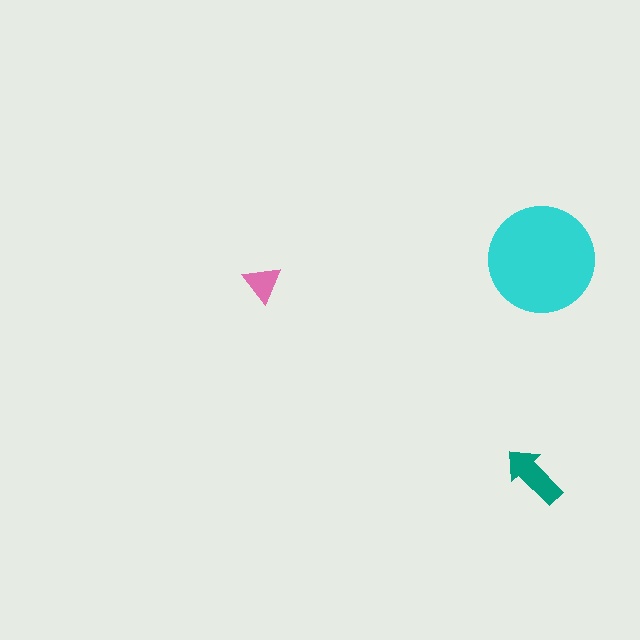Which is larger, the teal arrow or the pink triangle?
The teal arrow.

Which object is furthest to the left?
The pink triangle is leftmost.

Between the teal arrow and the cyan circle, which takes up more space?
The cyan circle.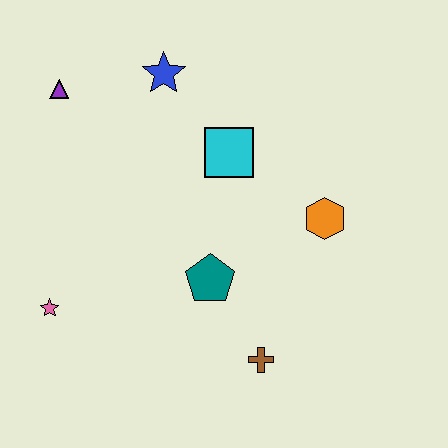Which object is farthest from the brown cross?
The purple triangle is farthest from the brown cross.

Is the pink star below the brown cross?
No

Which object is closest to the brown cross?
The teal pentagon is closest to the brown cross.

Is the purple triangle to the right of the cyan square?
No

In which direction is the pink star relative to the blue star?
The pink star is below the blue star.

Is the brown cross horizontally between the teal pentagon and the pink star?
No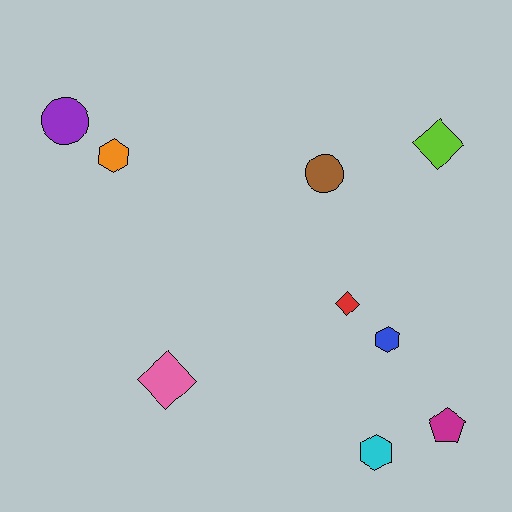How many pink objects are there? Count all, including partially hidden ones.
There is 1 pink object.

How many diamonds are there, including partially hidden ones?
There are 3 diamonds.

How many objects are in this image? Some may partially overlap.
There are 9 objects.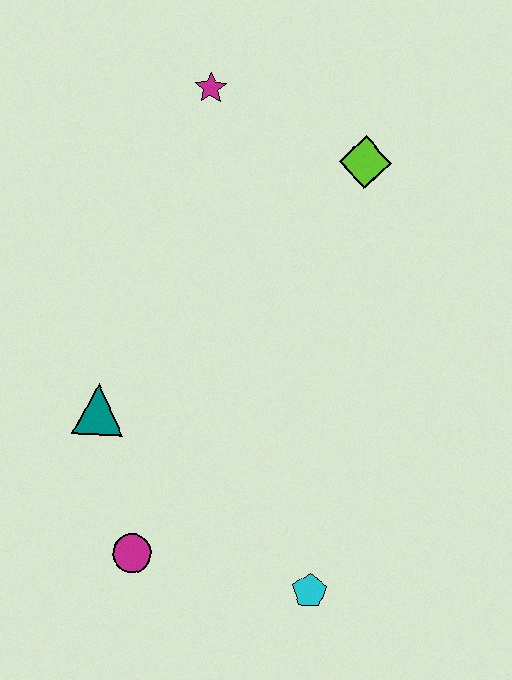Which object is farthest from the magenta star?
The cyan pentagon is farthest from the magenta star.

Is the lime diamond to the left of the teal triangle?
No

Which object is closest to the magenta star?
The lime diamond is closest to the magenta star.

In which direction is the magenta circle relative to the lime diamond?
The magenta circle is below the lime diamond.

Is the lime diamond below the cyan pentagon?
No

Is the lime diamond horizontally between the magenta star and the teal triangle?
No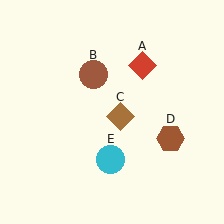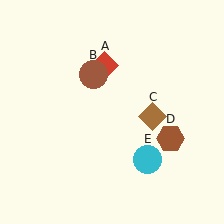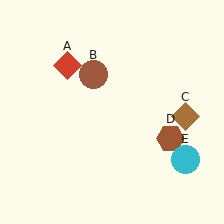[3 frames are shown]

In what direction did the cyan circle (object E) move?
The cyan circle (object E) moved right.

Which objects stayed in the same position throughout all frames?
Brown circle (object B) and brown hexagon (object D) remained stationary.